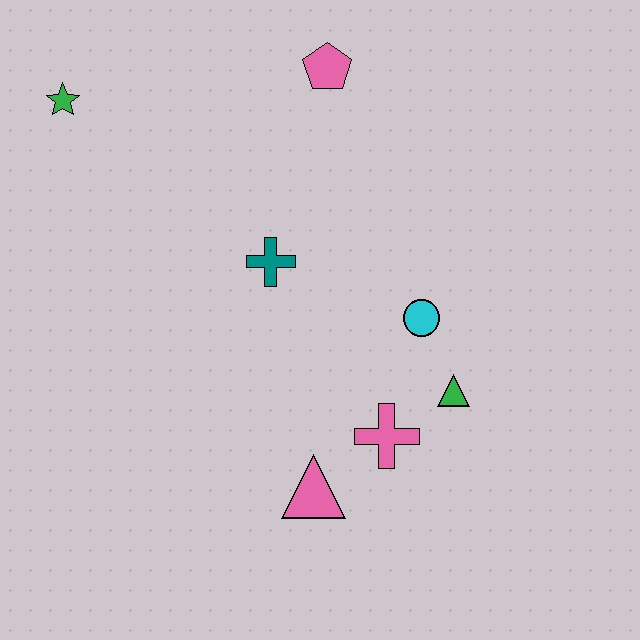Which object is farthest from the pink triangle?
The green star is farthest from the pink triangle.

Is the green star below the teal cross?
No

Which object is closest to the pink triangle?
The pink cross is closest to the pink triangle.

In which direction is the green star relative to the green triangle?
The green star is to the left of the green triangle.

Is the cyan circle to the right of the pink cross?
Yes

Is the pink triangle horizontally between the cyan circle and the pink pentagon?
No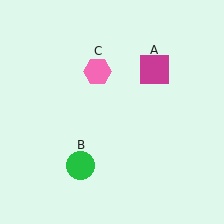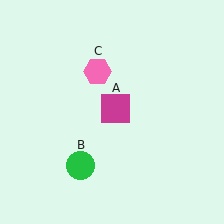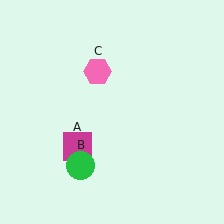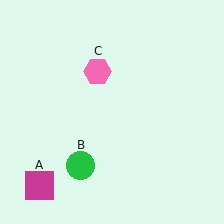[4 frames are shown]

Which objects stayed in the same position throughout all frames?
Green circle (object B) and pink hexagon (object C) remained stationary.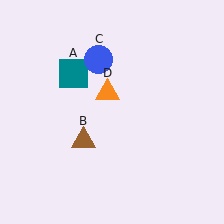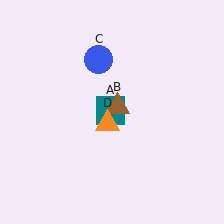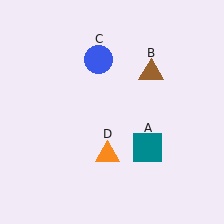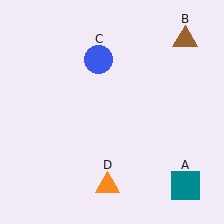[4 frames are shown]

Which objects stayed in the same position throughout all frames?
Blue circle (object C) remained stationary.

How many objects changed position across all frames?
3 objects changed position: teal square (object A), brown triangle (object B), orange triangle (object D).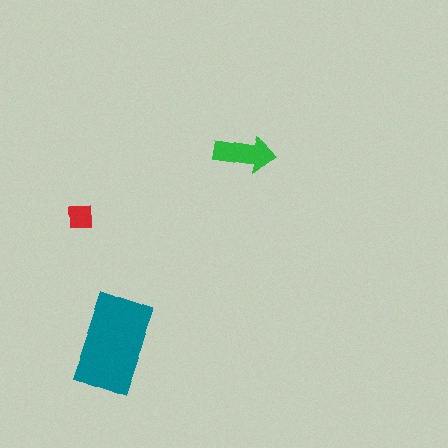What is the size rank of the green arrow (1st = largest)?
2nd.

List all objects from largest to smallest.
The teal rectangle, the green arrow, the red square.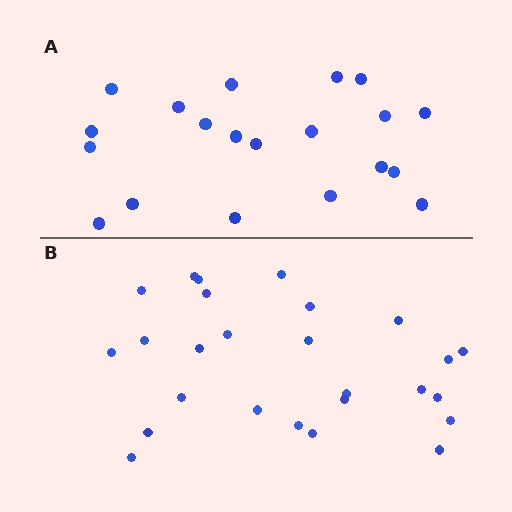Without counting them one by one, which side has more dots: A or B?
Region B (the bottom region) has more dots.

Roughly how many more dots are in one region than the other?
Region B has about 6 more dots than region A.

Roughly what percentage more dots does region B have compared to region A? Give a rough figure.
About 30% more.